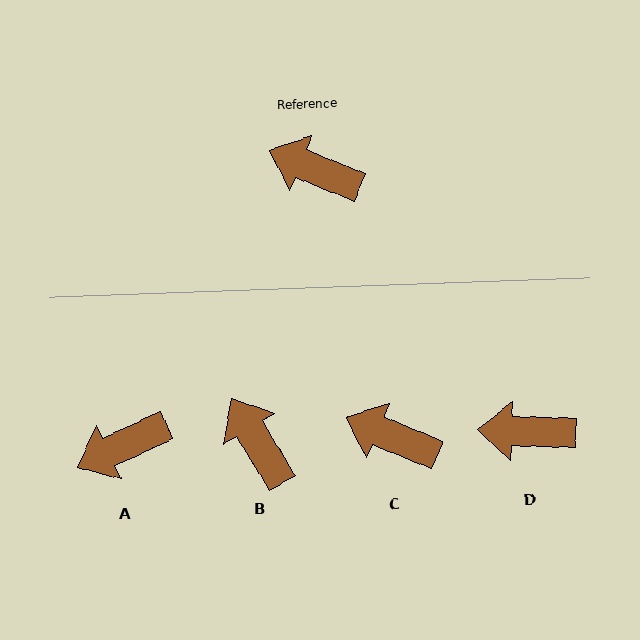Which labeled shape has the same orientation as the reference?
C.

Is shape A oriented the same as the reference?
No, it is off by about 48 degrees.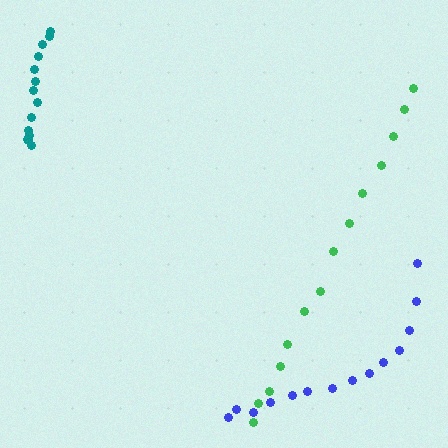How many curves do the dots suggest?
There are 3 distinct paths.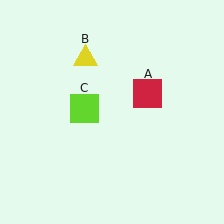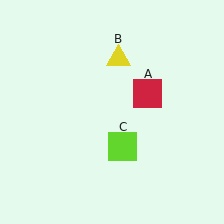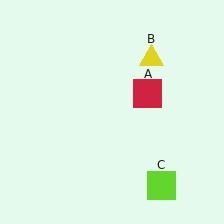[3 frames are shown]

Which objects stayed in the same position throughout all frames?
Red square (object A) remained stationary.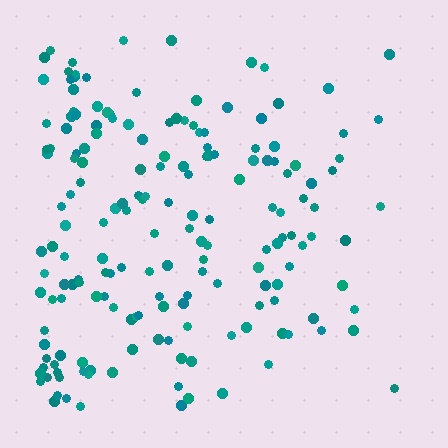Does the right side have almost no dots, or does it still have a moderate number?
Still a moderate number, just noticeably fewer than the left.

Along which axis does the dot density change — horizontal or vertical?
Horizontal.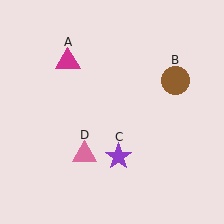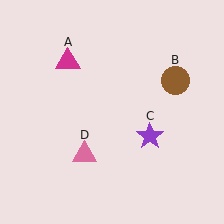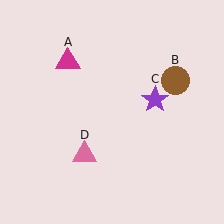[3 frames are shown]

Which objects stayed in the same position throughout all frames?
Magenta triangle (object A) and brown circle (object B) and pink triangle (object D) remained stationary.